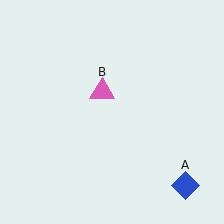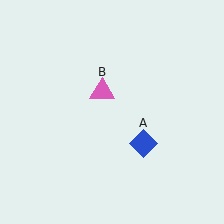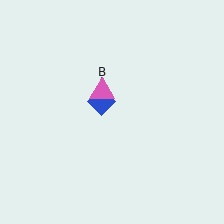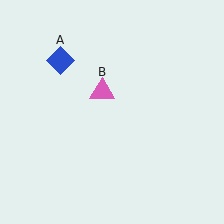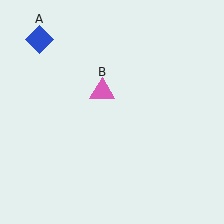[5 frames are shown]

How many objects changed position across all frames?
1 object changed position: blue diamond (object A).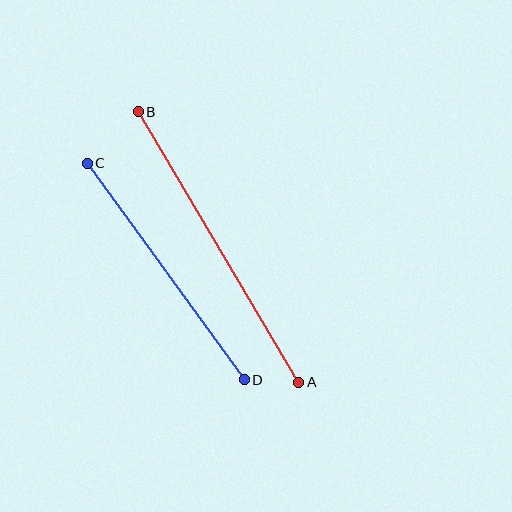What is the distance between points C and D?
The distance is approximately 267 pixels.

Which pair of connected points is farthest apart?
Points A and B are farthest apart.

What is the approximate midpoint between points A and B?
The midpoint is at approximately (219, 247) pixels.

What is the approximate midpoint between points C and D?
The midpoint is at approximately (166, 271) pixels.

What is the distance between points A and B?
The distance is approximately 315 pixels.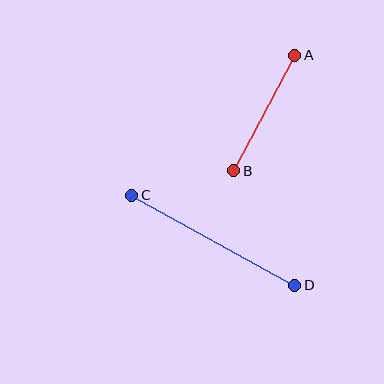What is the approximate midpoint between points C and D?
The midpoint is at approximately (213, 240) pixels.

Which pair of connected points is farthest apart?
Points C and D are farthest apart.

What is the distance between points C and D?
The distance is approximately 186 pixels.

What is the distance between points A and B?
The distance is approximately 130 pixels.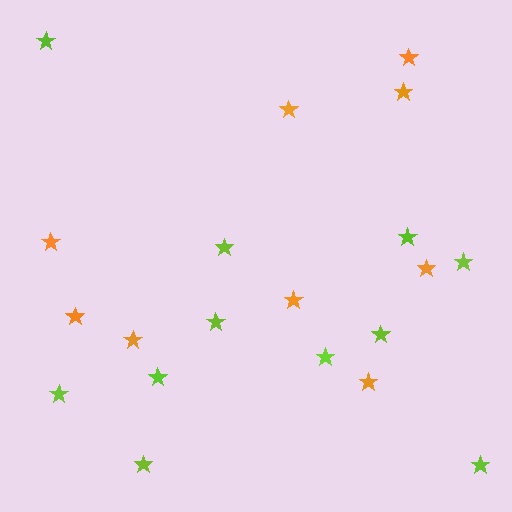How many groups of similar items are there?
There are 2 groups: one group of orange stars (9) and one group of lime stars (11).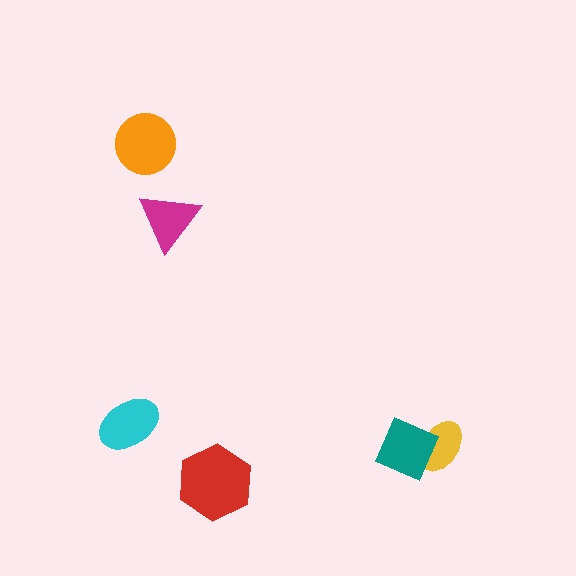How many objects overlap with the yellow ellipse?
1 object overlaps with the yellow ellipse.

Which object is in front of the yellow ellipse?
The teal diamond is in front of the yellow ellipse.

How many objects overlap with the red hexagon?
0 objects overlap with the red hexagon.